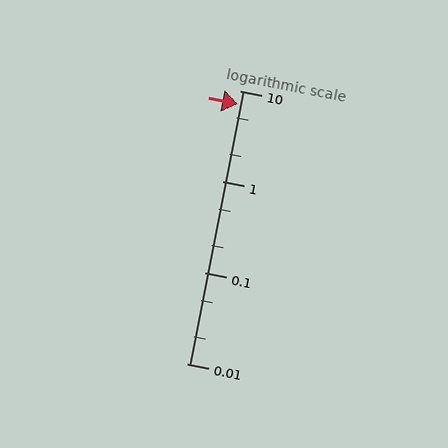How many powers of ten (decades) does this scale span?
The scale spans 3 decades, from 0.01 to 10.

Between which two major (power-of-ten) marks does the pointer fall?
The pointer is between 1 and 10.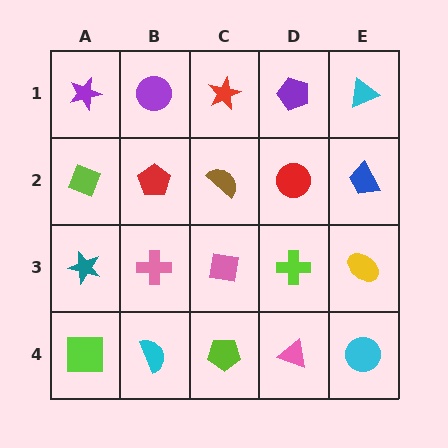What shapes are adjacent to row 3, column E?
A blue trapezoid (row 2, column E), a cyan circle (row 4, column E), a lime cross (row 3, column D).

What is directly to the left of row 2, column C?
A red pentagon.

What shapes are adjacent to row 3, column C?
A brown semicircle (row 2, column C), a lime pentagon (row 4, column C), a pink cross (row 3, column B), a lime cross (row 3, column D).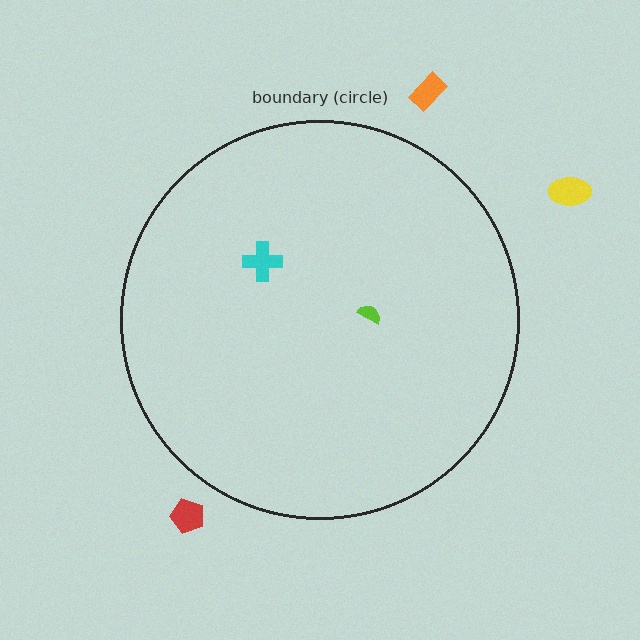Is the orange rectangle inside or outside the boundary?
Outside.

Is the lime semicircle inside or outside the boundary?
Inside.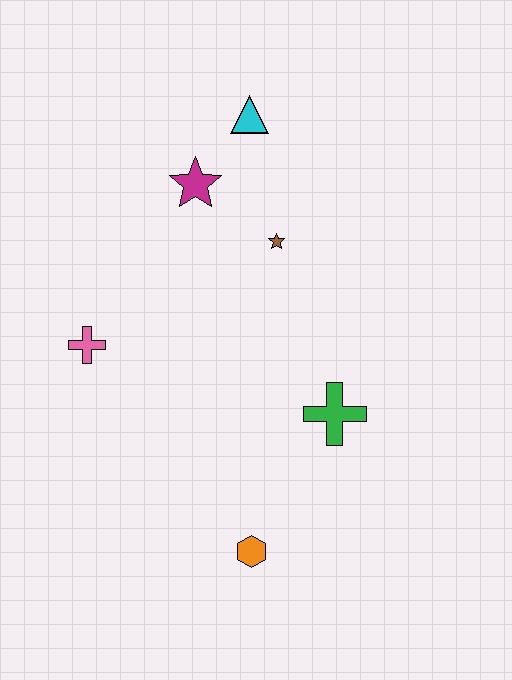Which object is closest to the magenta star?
The cyan triangle is closest to the magenta star.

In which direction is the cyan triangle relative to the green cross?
The cyan triangle is above the green cross.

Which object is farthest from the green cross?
The cyan triangle is farthest from the green cross.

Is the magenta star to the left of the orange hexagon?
Yes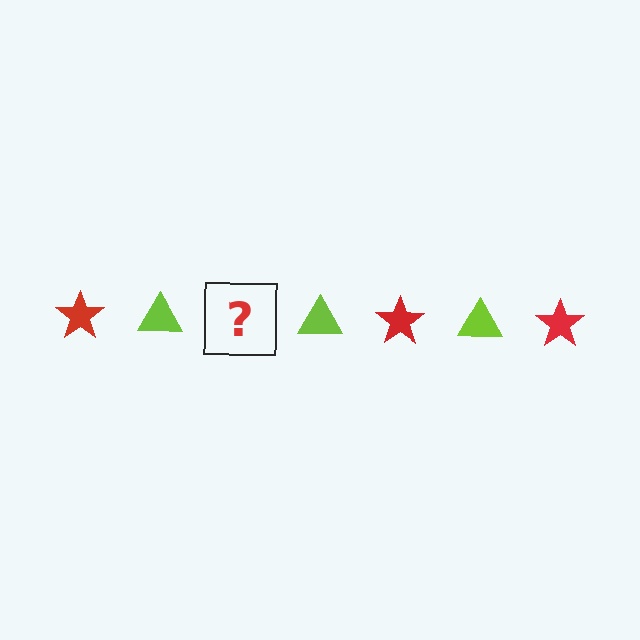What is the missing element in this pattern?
The missing element is a red star.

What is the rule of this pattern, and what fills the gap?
The rule is that the pattern alternates between red star and lime triangle. The gap should be filled with a red star.